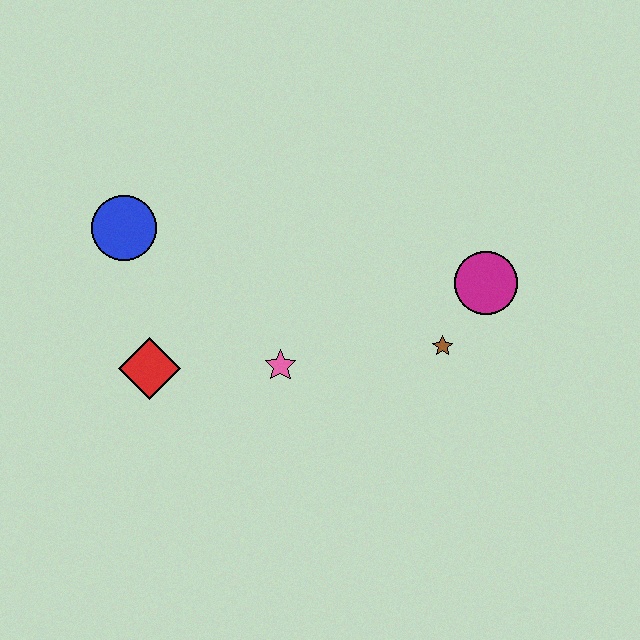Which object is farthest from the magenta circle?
The blue circle is farthest from the magenta circle.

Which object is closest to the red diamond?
The pink star is closest to the red diamond.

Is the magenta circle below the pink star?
No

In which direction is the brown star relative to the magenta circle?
The brown star is below the magenta circle.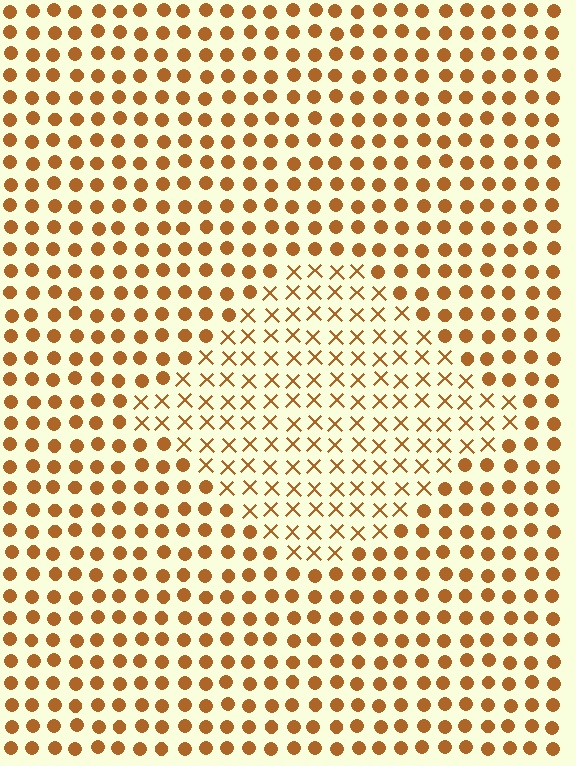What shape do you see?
I see a diamond.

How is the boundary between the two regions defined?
The boundary is defined by a change in element shape: X marks inside vs. circles outside. All elements share the same color and spacing.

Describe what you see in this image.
The image is filled with small brown elements arranged in a uniform grid. A diamond-shaped region contains X marks, while the surrounding area contains circles. The boundary is defined purely by the change in element shape.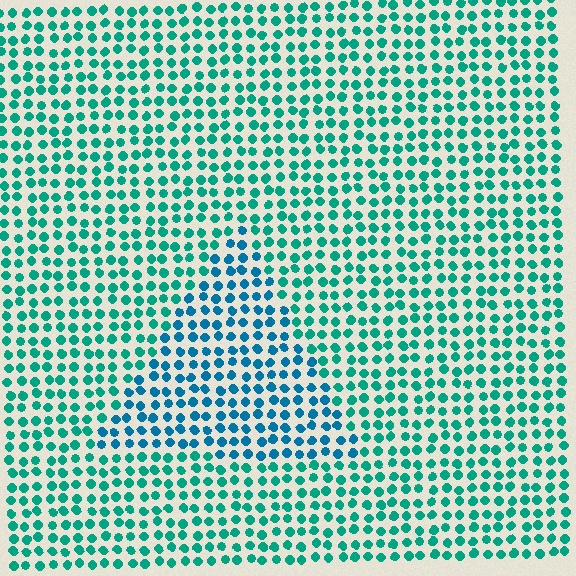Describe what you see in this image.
The image is filled with small teal elements in a uniform arrangement. A triangle-shaped region is visible where the elements are tinted to a slightly different hue, forming a subtle color boundary.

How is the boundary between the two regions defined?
The boundary is defined purely by a slight shift in hue (about 30 degrees). Spacing, size, and orientation are identical on both sides.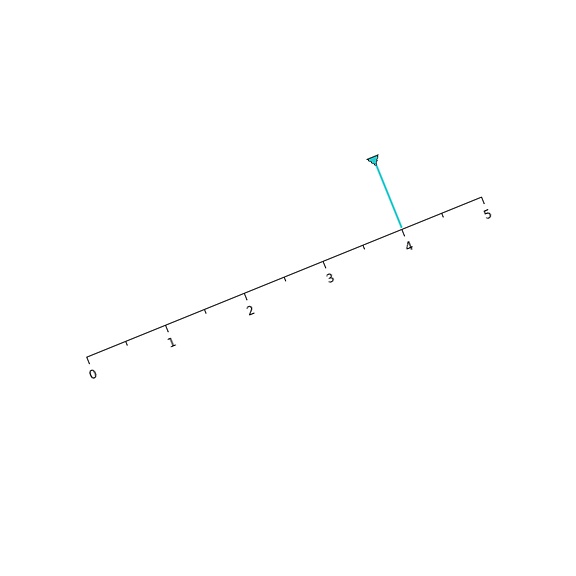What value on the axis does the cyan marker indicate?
The marker indicates approximately 4.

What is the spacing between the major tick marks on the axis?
The major ticks are spaced 1 apart.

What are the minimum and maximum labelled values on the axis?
The axis runs from 0 to 5.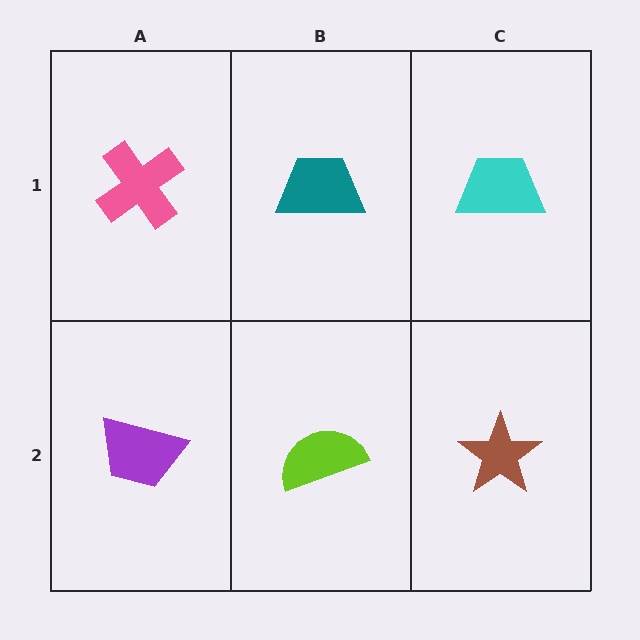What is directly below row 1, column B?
A lime semicircle.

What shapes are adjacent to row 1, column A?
A purple trapezoid (row 2, column A), a teal trapezoid (row 1, column B).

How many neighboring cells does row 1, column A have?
2.